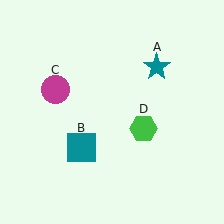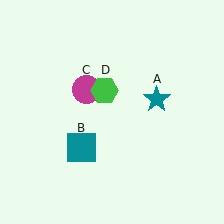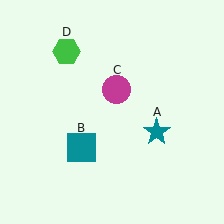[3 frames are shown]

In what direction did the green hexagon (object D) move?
The green hexagon (object D) moved up and to the left.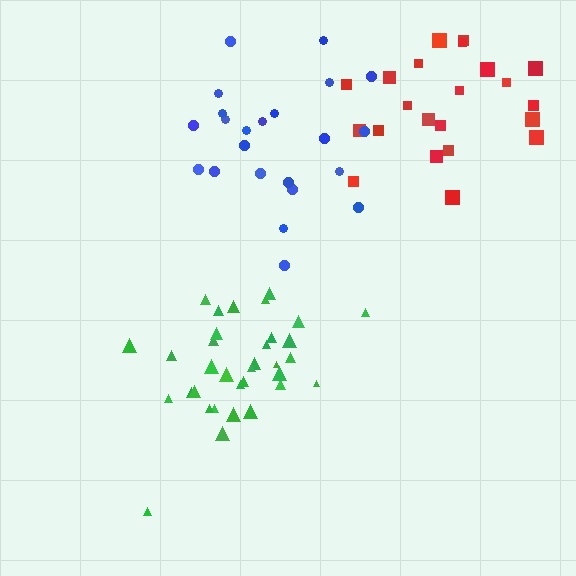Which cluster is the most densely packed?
Green.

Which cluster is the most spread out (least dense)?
Red.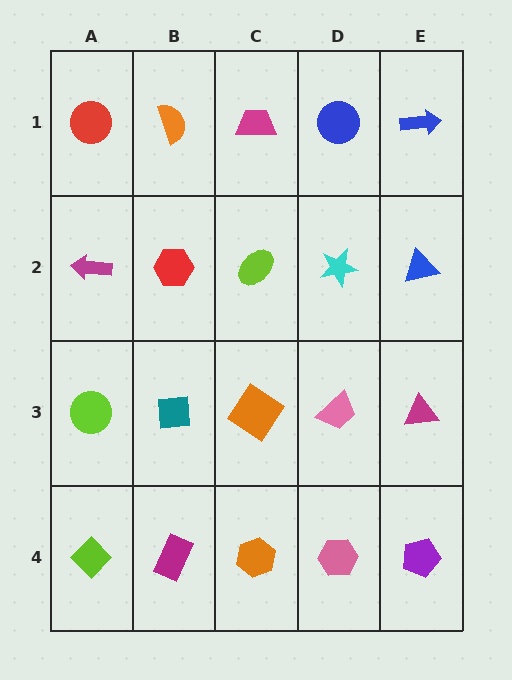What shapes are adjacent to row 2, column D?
A blue circle (row 1, column D), a pink trapezoid (row 3, column D), a lime ellipse (row 2, column C), a blue triangle (row 2, column E).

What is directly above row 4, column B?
A teal square.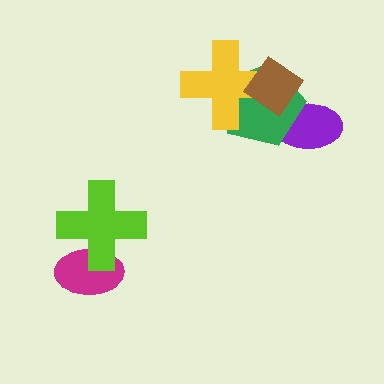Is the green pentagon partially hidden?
Yes, it is partially covered by another shape.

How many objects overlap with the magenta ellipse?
1 object overlaps with the magenta ellipse.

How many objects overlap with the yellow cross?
2 objects overlap with the yellow cross.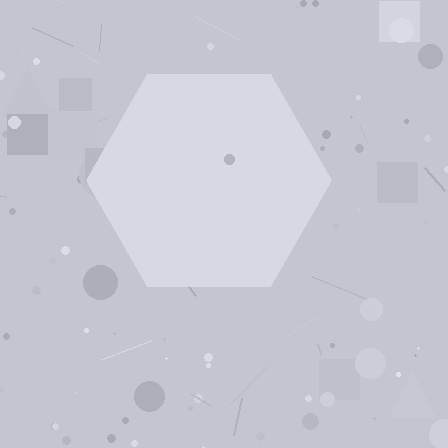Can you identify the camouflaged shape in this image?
The camouflaged shape is a hexagon.